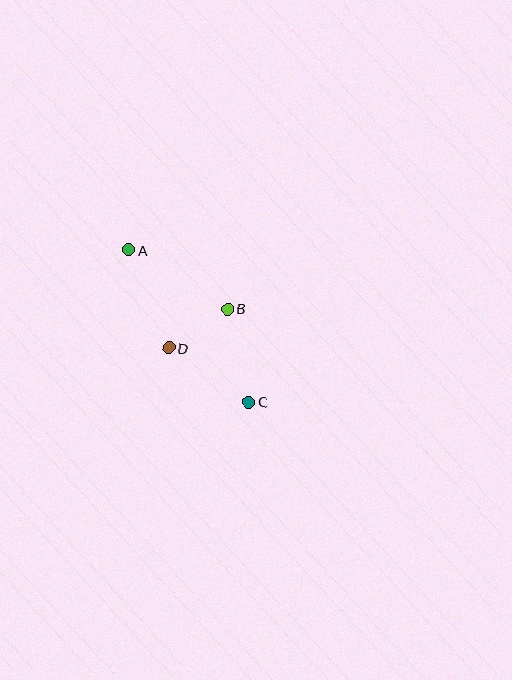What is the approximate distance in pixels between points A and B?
The distance between A and B is approximately 115 pixels.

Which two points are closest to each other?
Points B and D are closest to each other.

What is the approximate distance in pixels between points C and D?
The distance between C and D is approximately 97 pixels.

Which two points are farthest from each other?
Points A and C are farthest from each other.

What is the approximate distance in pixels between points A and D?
The distance between A and D is approximately 106 pixels.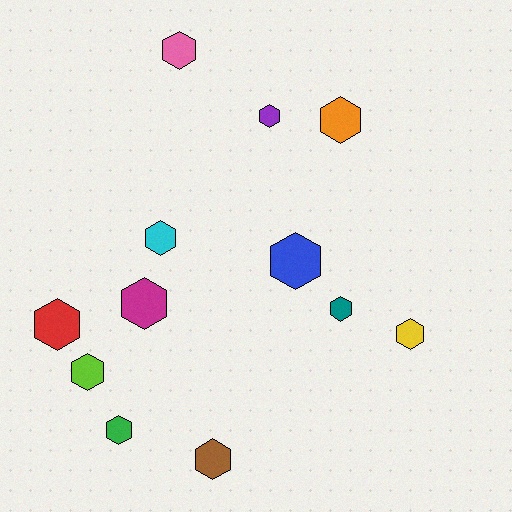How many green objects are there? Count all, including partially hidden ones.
There is 1 green object.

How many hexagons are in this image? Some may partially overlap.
There are 12 hexagons.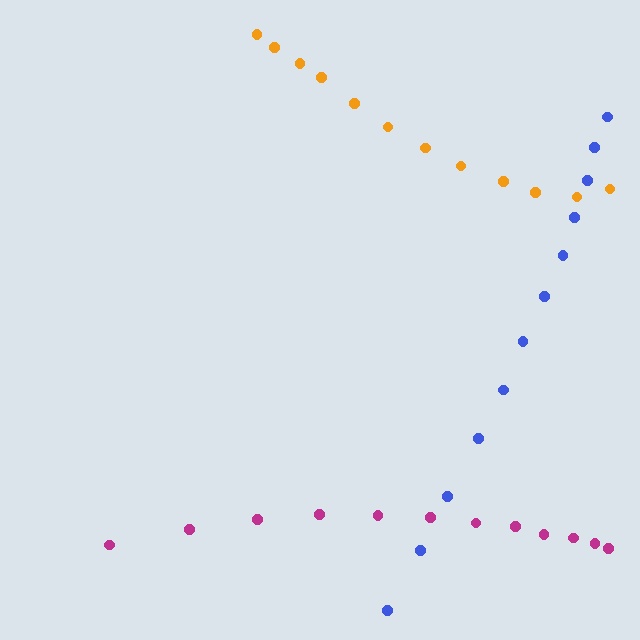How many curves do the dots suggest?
There are 3 distinct paths.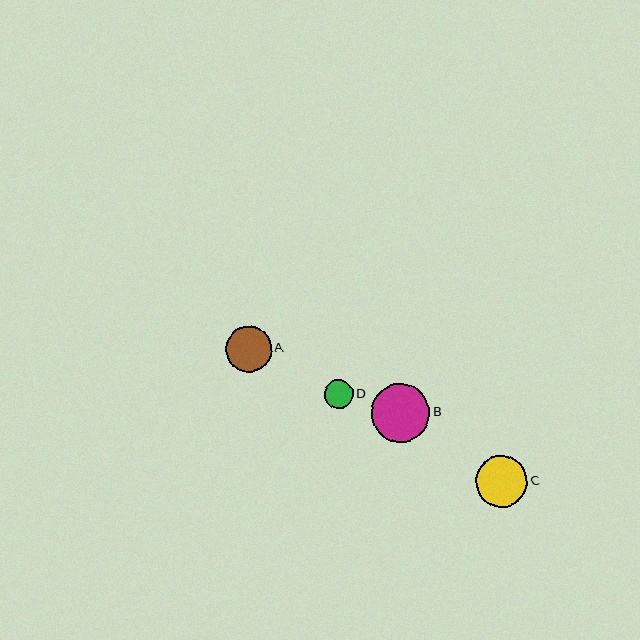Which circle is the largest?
Circle B is the largest with a size of approximately 58 pixels.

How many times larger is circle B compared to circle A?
Circle B is approximately 1.3 times the size of circle A.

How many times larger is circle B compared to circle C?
Circle B is approximately 1.1 times the size of circle C.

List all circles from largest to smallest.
From largest to smallest: B, C, A, D.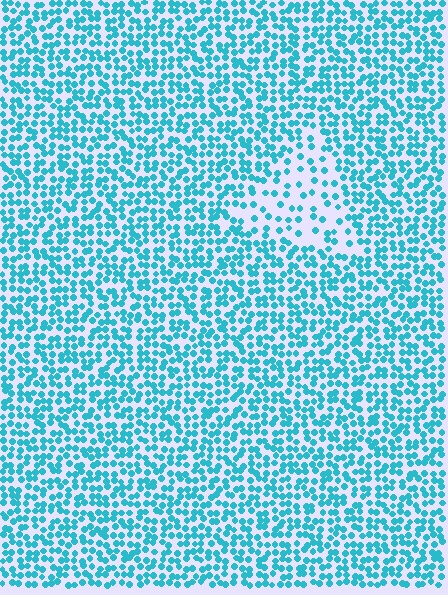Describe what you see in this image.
The image contains small cyan elements arranged at two different densities. A triangle-shaped region is visible where the elements are less densely packed than the surrounding area.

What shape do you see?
I see a triangle.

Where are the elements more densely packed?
The elements are more densely packed outside the triangle boundary.